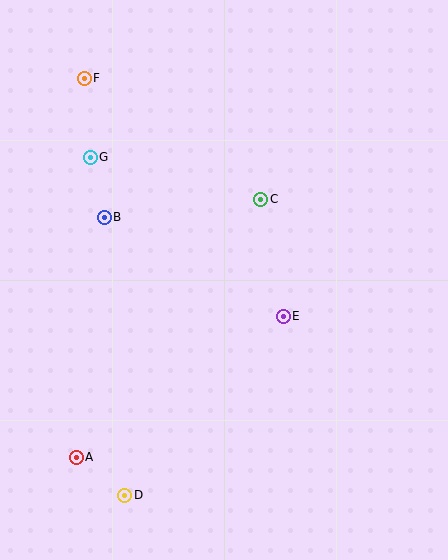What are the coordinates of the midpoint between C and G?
The midpoint between C and G is at (176, 178).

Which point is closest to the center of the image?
Point E at (283, 316) is closest to the center.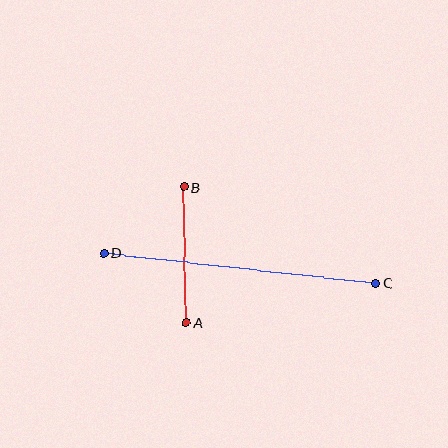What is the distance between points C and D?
The distance is approximately 274 pixels.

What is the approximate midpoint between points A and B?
The midpoint is at approximately (185, 255) pixels.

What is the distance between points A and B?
The distance is approximately 136 pixels.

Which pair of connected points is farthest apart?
Points C and D are farthest apart.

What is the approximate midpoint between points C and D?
The midpoint is at approximately (240, 268) pixels.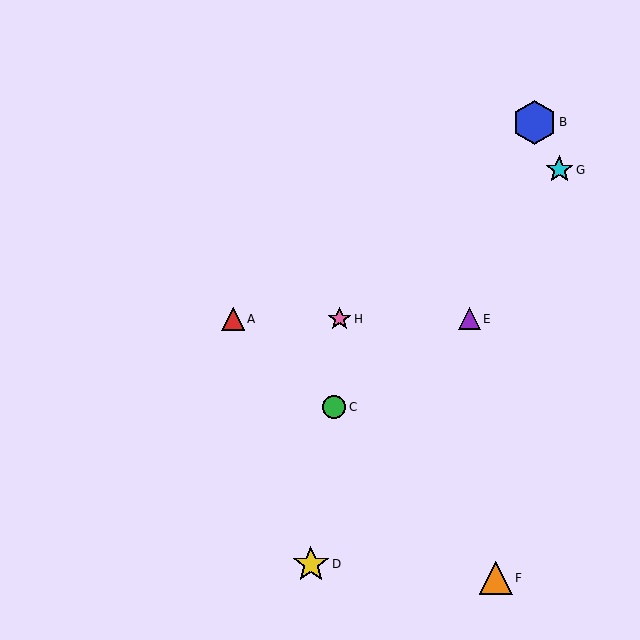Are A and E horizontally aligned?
Yes, both are at y≈319.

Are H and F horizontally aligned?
No, H is at y≈319 and F is at y≈578.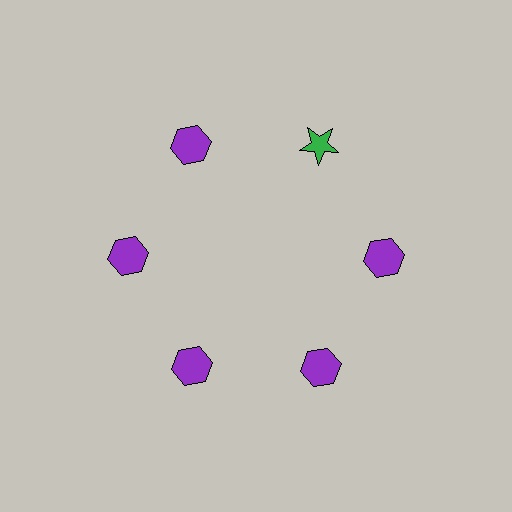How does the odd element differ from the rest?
It differs in both color (green instead of purple) and shape (star instead of hexagon).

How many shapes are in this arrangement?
There are 6 shapes arranged in a ring pattern.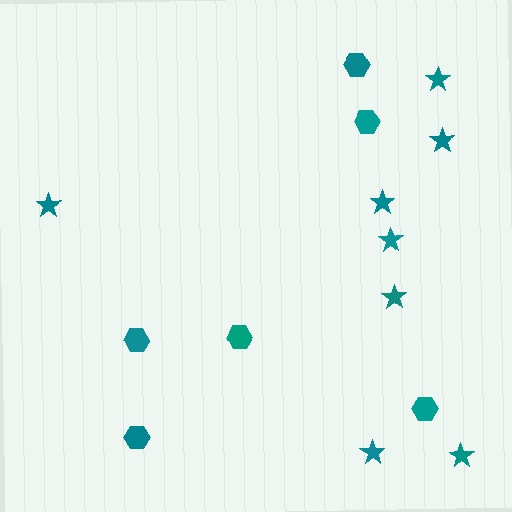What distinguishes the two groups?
There are 2 groups: one group of hexagons (6) and one group of stars (8).